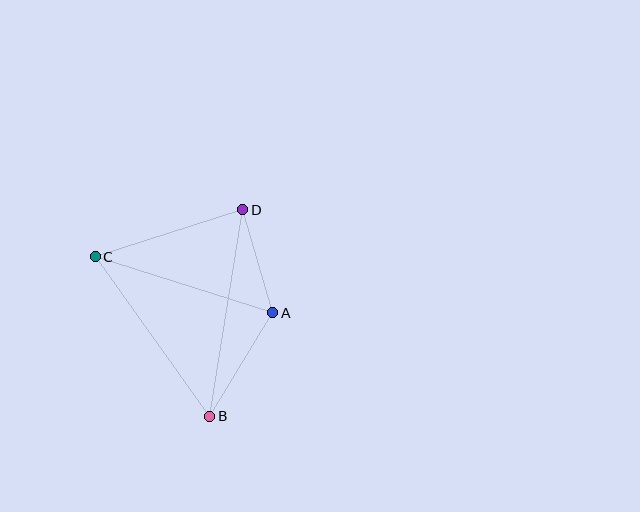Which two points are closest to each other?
Points A and D are closest to each other.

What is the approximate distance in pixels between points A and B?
The distance between A and B is approximately 121 pixels.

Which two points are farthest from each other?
Points B and D are farthest from each other.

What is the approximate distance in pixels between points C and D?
The distance between C and D is approximately 154 pixels.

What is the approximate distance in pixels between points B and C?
The distance between B and C is approximately 196 pixels.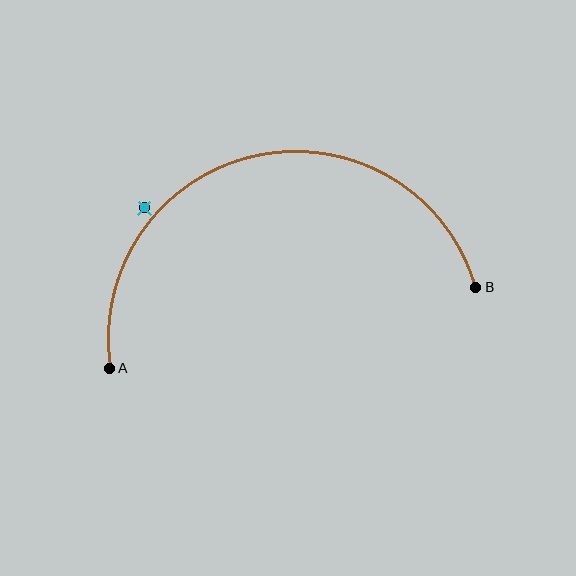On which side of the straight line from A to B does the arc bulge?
The arc bulges above the straight line connecting A and B.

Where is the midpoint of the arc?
The arc midpoint is the point on the curve farthest from the straight line joining A and B. It sits above that line.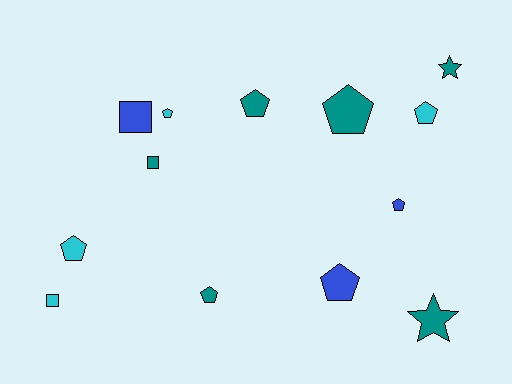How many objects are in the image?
There are 13 objects.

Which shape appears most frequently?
Pentagon, with 8 objects.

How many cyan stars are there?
There are no cyan stars.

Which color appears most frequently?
Teal, with 6 objects.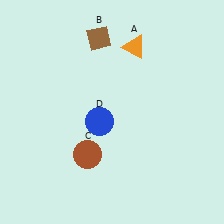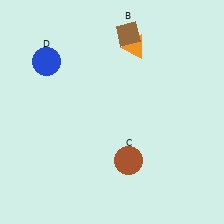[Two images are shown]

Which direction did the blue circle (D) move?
The blue circle (D) moved up.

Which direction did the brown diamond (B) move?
The brown diamond (B) moved right.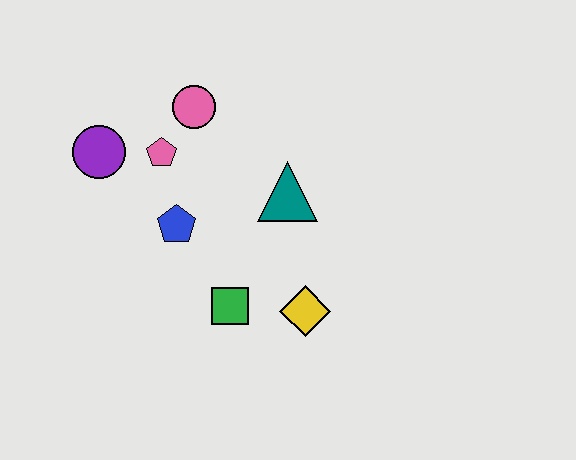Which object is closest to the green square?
The yellow diamond is closest to the green square.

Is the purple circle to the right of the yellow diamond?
No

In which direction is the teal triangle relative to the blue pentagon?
The teal triangle is to the right of the blue pentagon.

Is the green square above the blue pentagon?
No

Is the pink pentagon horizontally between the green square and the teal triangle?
No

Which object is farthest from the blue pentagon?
The yellow diamond is farthest from the blue pentagon.